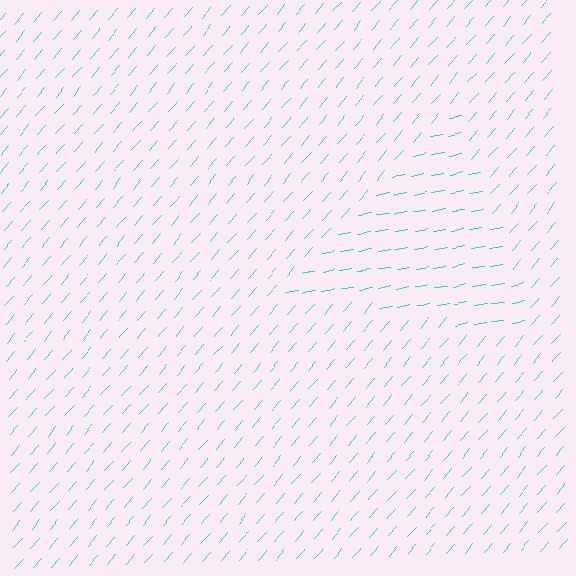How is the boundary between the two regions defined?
The boundary is defined purely by a change in line orientation (approximately 39 degrees difference). All lines are the same color and thickness.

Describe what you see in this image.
The image is filled with small cyan line segments. A triangle region in the image has lines oriented differently from the surrounding lines, creating a visible texture boundary.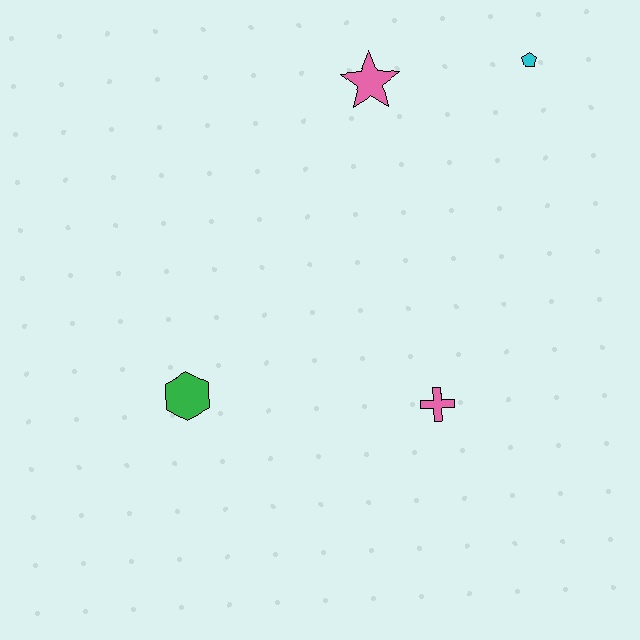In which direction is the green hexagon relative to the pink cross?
The green hexagon is to the left of the pink cross.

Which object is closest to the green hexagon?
The pink cross is closest to the green hexagon.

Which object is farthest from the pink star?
The green hexagon is farthest from the pink star.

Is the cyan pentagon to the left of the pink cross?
No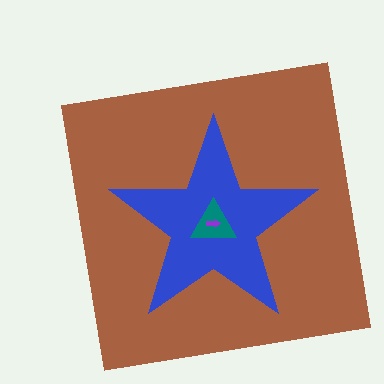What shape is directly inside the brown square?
The blue star.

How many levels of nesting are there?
4.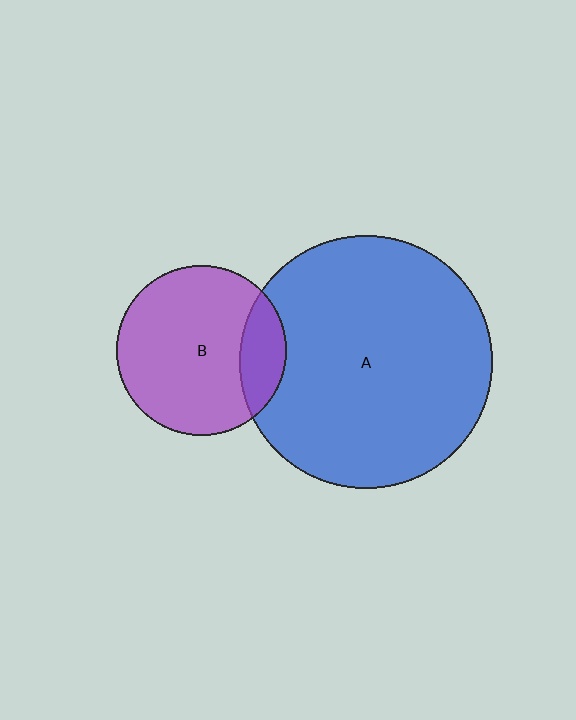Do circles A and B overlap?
Yes.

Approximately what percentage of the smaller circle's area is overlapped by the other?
Approximately 20%.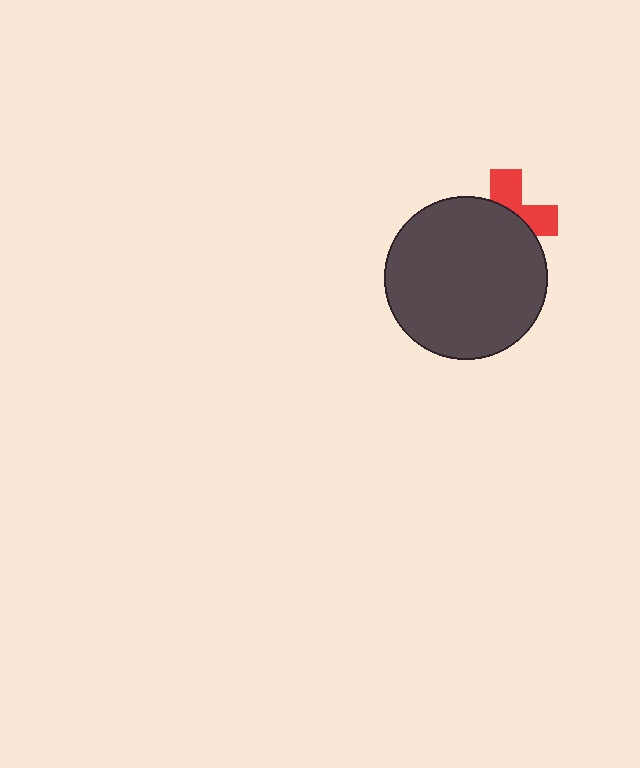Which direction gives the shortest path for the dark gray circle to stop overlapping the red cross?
Moving down gives the shortest separation.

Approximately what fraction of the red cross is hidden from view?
Roughly 60% of the red cross is hidden behind the dark gray circle.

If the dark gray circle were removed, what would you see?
You would see the complete red cross.